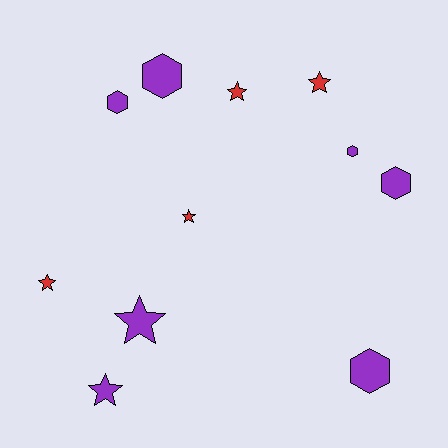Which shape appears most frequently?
Star, with 6 objects.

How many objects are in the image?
There are 11 objects.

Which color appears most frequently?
Purple, with 7 objects.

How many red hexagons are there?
There are no red hexagons.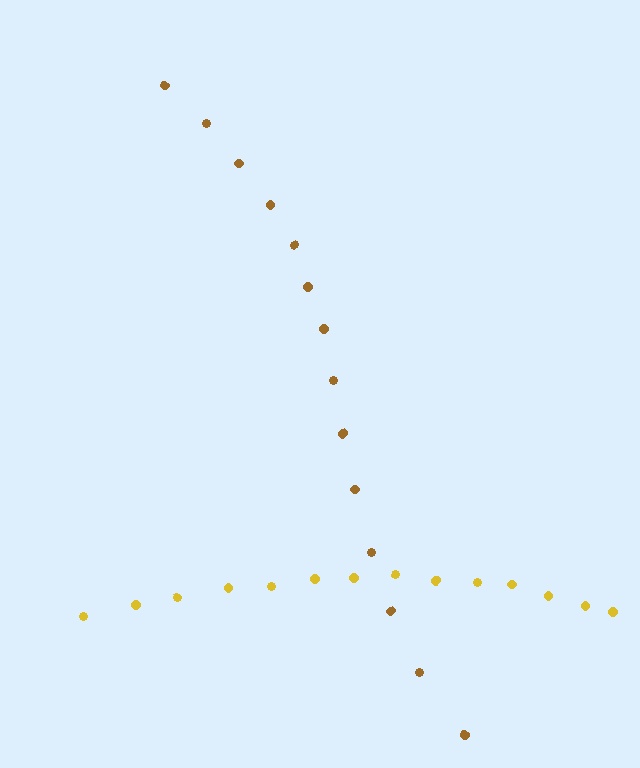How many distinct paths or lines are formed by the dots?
There are 2 distinct paths.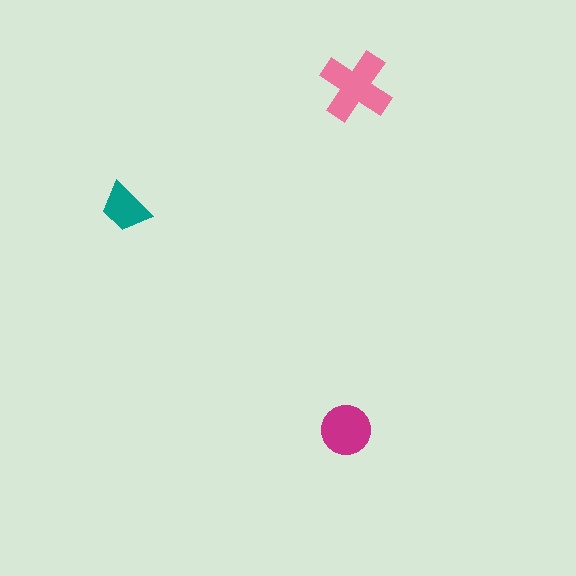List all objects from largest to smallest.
The pink cross, the magenta circle, the teal trapezoid.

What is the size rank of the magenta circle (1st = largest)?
2nd.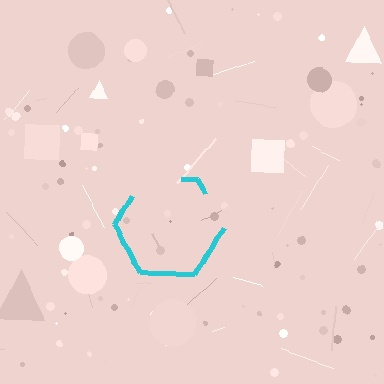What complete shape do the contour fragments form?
The contour fragments form a hexagon.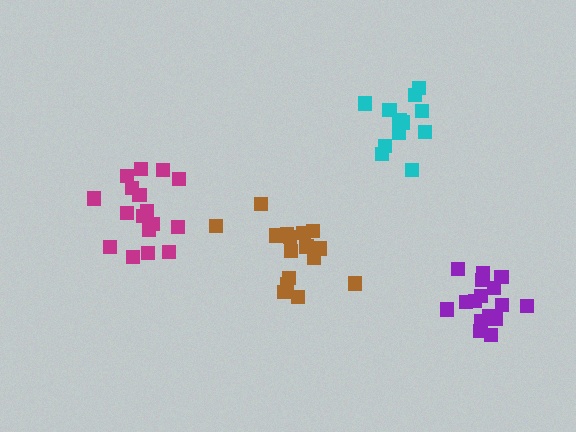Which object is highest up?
The cyan cluster is topmost.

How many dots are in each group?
Group 1: 16 dots, Group 2: 12 dots, Group 3: 17 dots, Group 4: 16 dots (61 total).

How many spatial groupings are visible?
There are 4 spatial groupings.